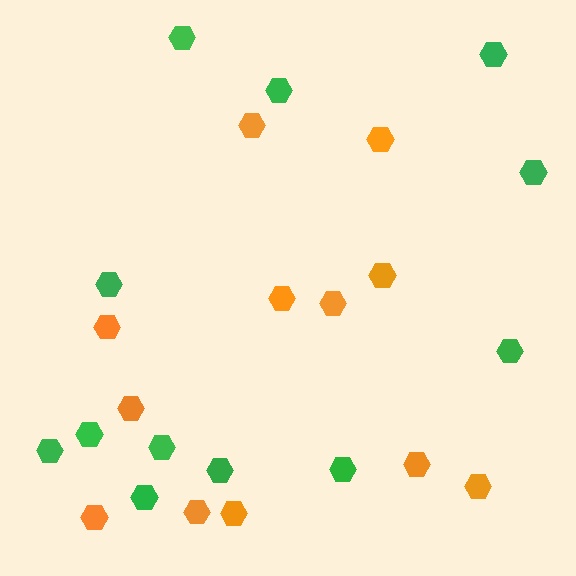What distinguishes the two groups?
There are 2 groups: one group of orange hexagons (12) and one group of green hexagons (12).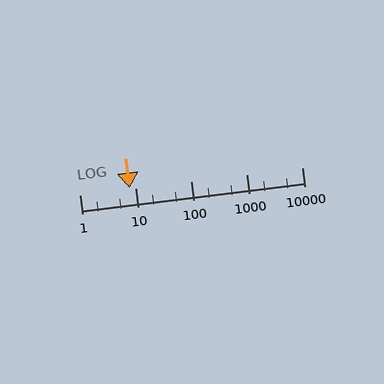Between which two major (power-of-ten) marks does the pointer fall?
The pointer is between 1 and 10.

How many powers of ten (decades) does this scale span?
The scale spans 4 decades, from 1 to 10000.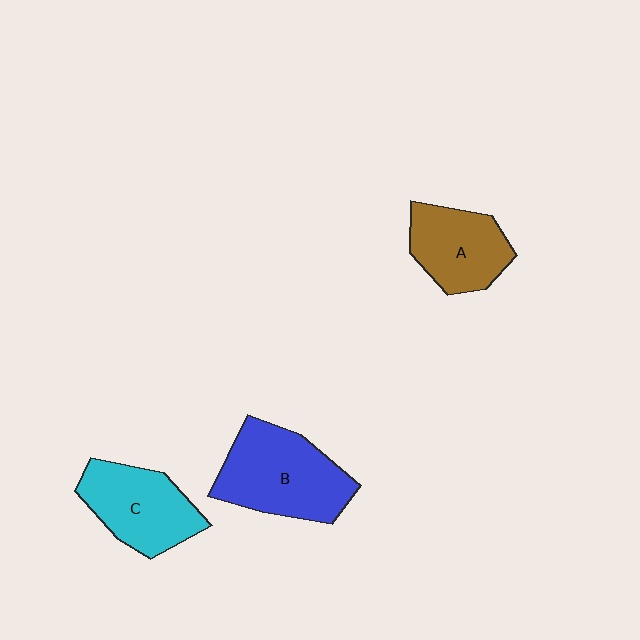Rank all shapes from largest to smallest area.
From largest to smallest: B (blue), C (cyan), A (brown).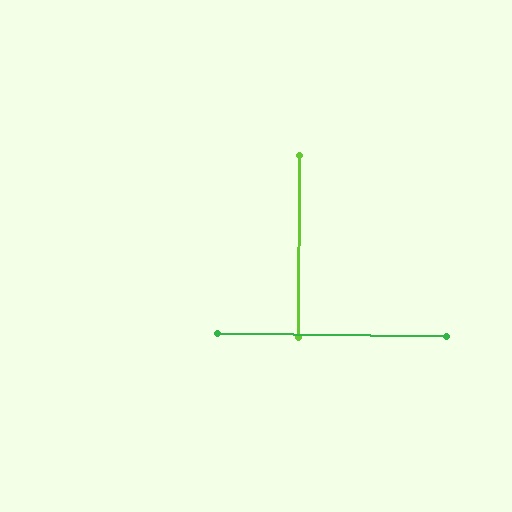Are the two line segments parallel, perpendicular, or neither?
Perpendicular — they meet at approximately 89°.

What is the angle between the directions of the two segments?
Approximately 89 degrees.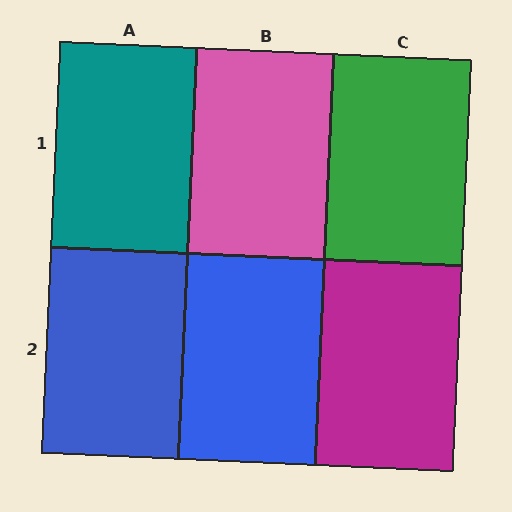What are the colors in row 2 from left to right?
Blue, blue, magenta.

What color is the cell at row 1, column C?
Green.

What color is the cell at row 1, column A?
Teal.